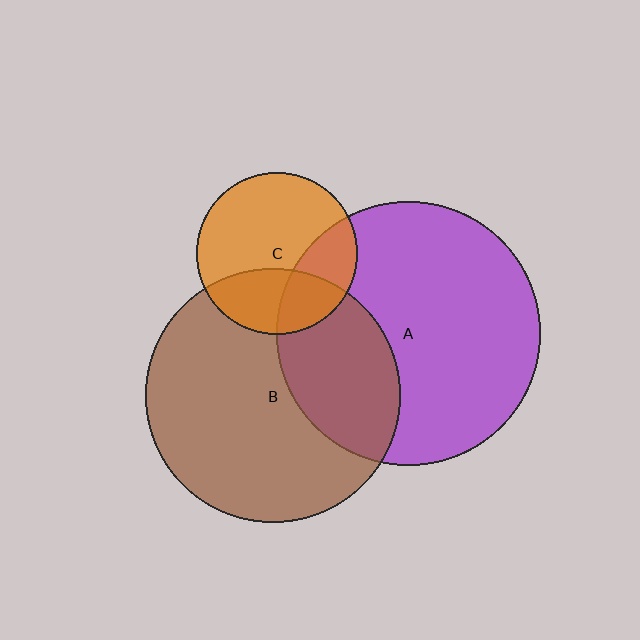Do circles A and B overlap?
Yes.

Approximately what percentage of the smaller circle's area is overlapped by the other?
Approximately 30%.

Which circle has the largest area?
Circle A (purple).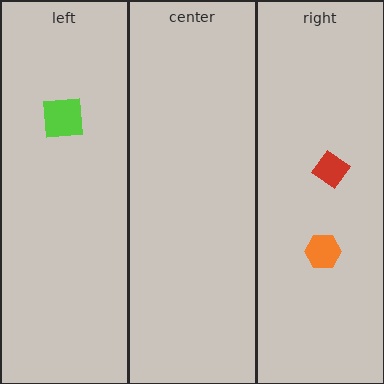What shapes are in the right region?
The red diamond, the orange hexagon.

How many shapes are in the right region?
2.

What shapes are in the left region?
The lime square.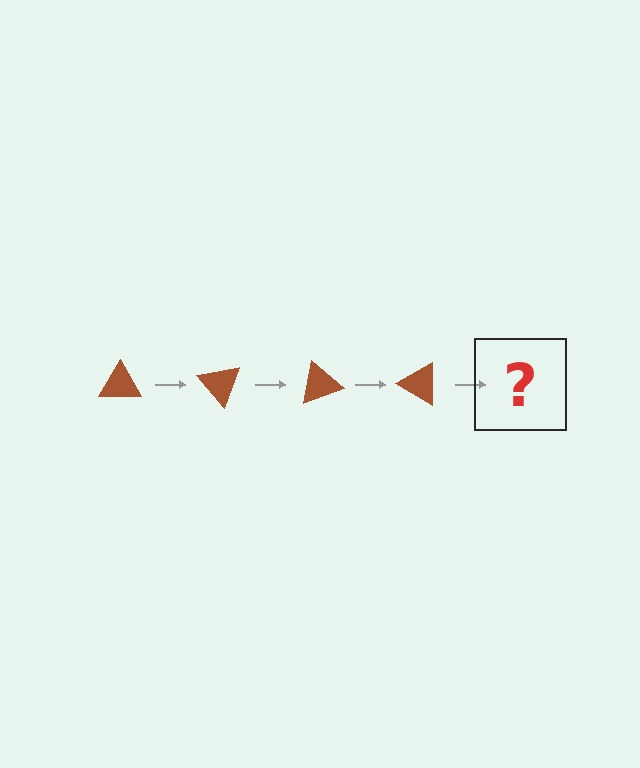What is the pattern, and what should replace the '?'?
The pattern is that the triangle rotates 50 degrees each step. The '?' should be a brown triangle rotated 200 degrees.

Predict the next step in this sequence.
The next step is a brown triangle rotated 200 degrees.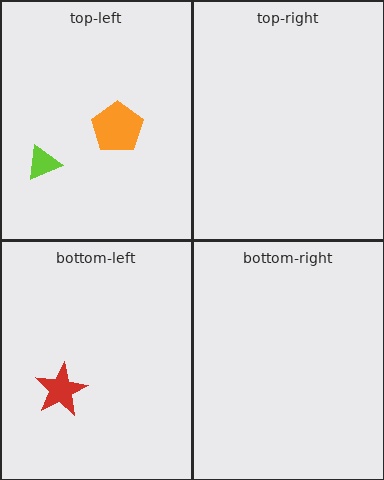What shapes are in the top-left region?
The lime triangle, the orange pentagon.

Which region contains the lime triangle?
The top-left region.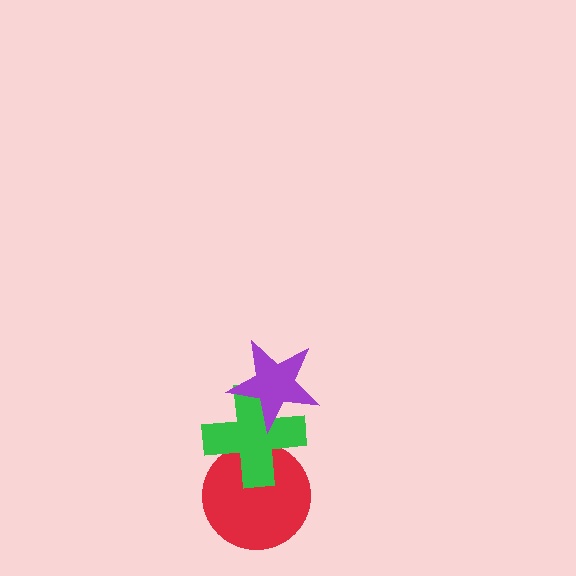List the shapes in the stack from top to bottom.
From top to bottom: the purple star, the green cross, the red circle.